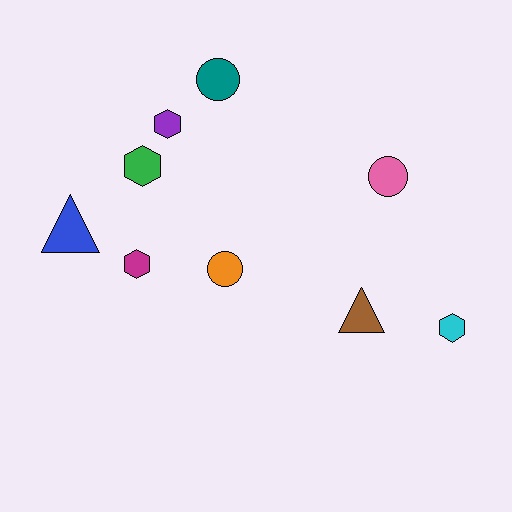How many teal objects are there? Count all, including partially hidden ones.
There is 1 teal object.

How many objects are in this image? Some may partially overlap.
There are 9 objects.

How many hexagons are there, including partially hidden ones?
There are 4 hexagons.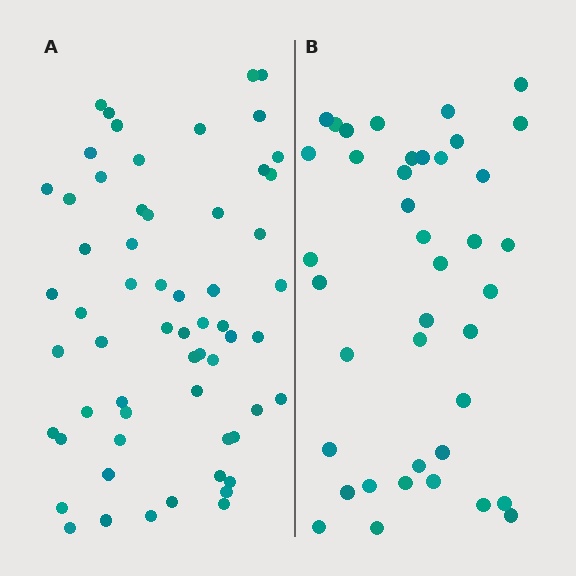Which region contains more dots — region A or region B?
Region A (the left region) has more dots.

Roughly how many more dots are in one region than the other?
Region A has approximately 20 more dots than region B.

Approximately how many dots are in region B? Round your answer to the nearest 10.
About 40 dots.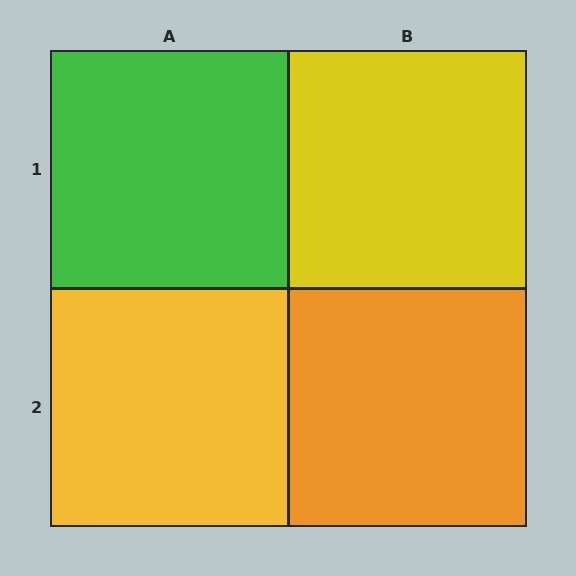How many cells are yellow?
2 cells are yellow.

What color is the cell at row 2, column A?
Yellow.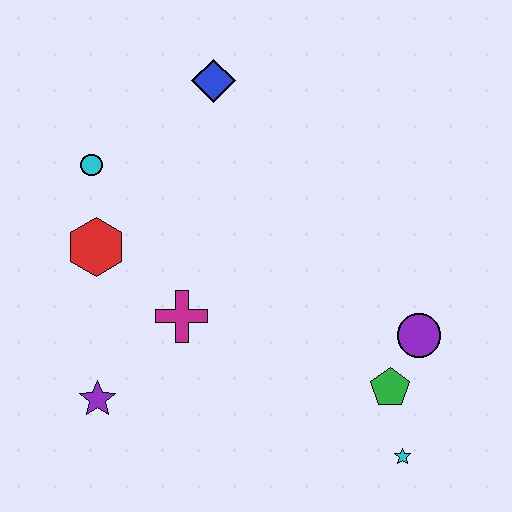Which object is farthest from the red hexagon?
The cyan star is farthest from the red hexagon.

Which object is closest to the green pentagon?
The purple circle is closest to the green pentagon.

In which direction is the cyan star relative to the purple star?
The cyan star is to the right of the purple star.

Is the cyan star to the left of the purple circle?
Yes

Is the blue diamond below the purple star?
No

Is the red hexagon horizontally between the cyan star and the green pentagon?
No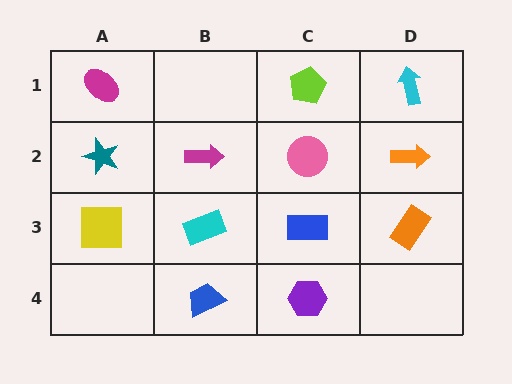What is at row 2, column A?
A teal star.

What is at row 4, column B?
A blue trapezoid.